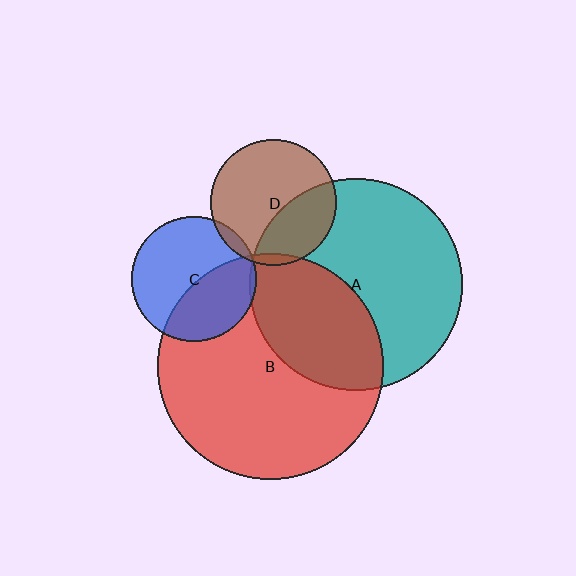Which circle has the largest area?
Circle B (red).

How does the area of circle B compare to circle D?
Approximately 3.3 times.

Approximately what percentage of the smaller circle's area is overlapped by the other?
Approximately 35%.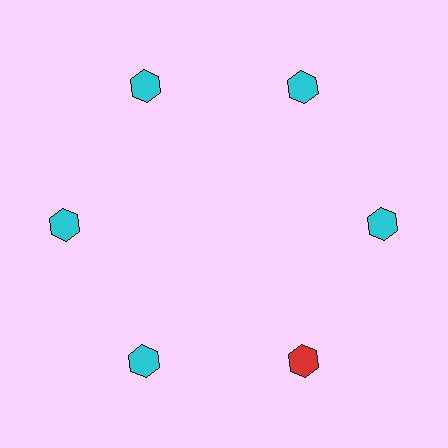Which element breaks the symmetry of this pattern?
The red hexagon at roughly the 5 o'clock position breaks the symmetry. All other shapes are cyan hexagons.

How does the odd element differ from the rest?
It has a different color: red instead of cyan.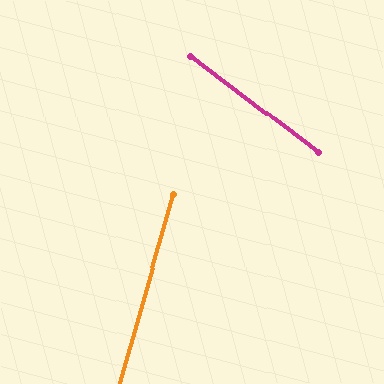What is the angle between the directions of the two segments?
Approximately 69 degrees.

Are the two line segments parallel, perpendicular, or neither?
Neither parallel nor perpendicular — they differ by about 69°.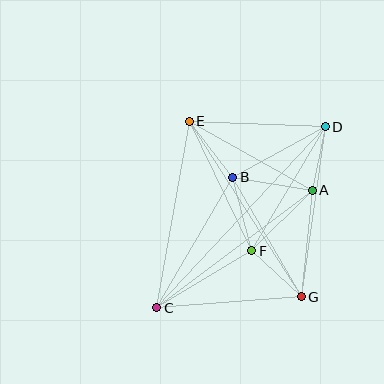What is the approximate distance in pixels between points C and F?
The distance between C and F is approximately 111 pixels.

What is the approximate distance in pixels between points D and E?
The distance between D and E is approximately 136 pixels.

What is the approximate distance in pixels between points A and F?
The distance between A and F is approximately 86 pixels.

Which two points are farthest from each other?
Points C and D are farthest from each other.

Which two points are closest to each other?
Points A and D are closest to each other.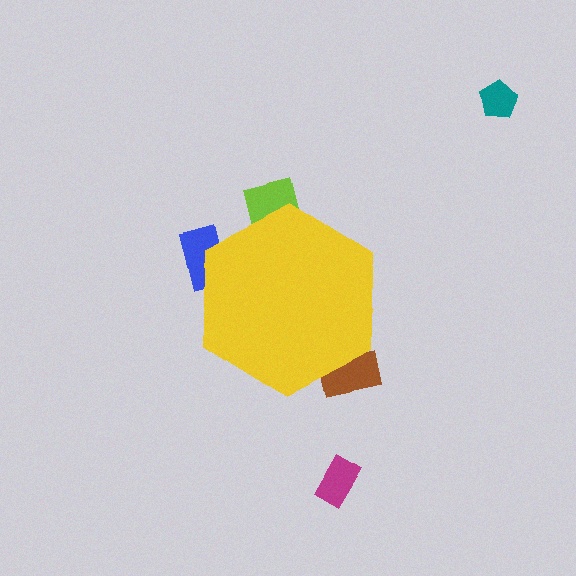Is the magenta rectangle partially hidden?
No, the magenta rectangle is fully visible.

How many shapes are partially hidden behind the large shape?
3 shapes are partially hidden.